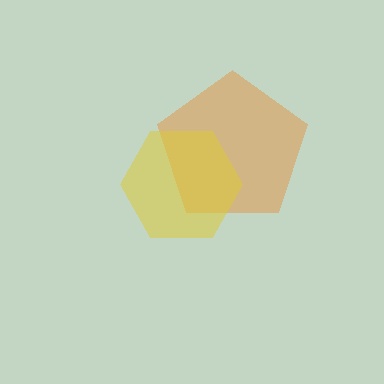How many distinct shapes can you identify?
There are 2 distinct shapes: an orange pentagon, a yellow hexagon.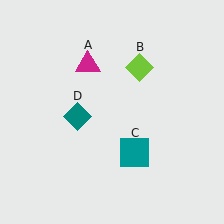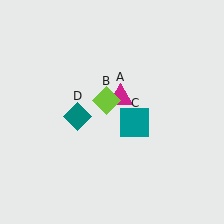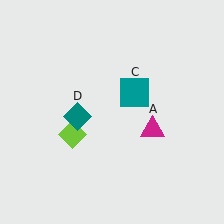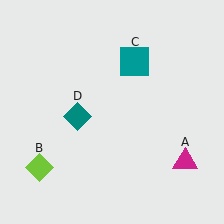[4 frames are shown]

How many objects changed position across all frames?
3 objects changed position: magenta triangle (object A), lime diamond (object B), teal square (object C).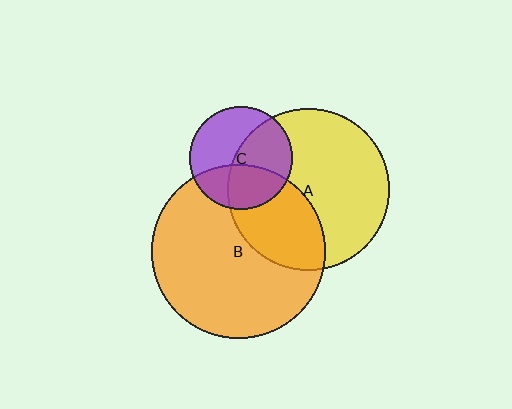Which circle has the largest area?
Circle B (orange).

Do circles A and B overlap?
Yes.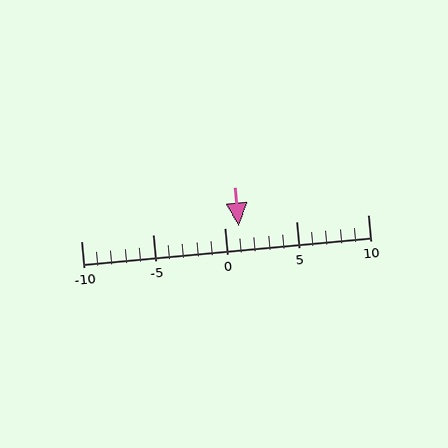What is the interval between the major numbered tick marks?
The major tick marks are spaced 5 units apart.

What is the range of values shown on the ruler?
The ruler shows values from -10 to 10.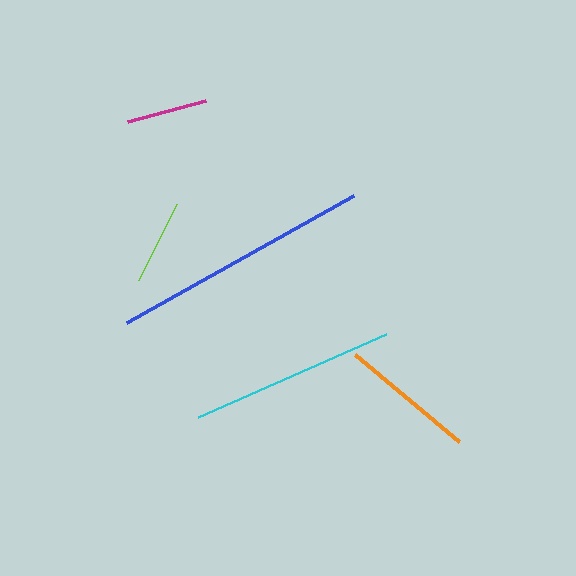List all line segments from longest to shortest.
From longest to shortest: blue, cyan, orange, lime, magenta.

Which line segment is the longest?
The blue line is the longest at approximately 260 pixels.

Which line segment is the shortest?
The magenta line is the shortest at approximately 81 pixels.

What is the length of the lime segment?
The lime segment is approximately 85 pixels long.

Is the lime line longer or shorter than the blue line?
The blue line is longer than the lime line.